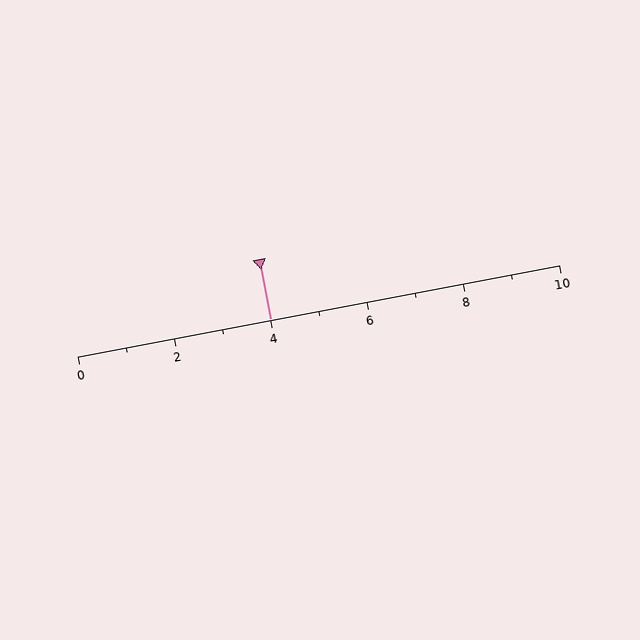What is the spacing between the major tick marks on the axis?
The major ticks are spaced 2 apart.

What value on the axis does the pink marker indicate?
The marker indicates approximately 4.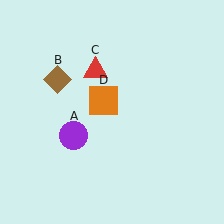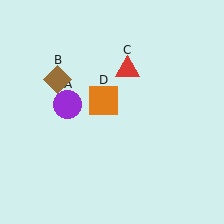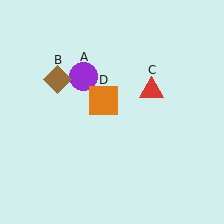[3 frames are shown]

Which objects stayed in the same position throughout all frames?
Brown diamond (object B) and orange square (object D) remained stationary.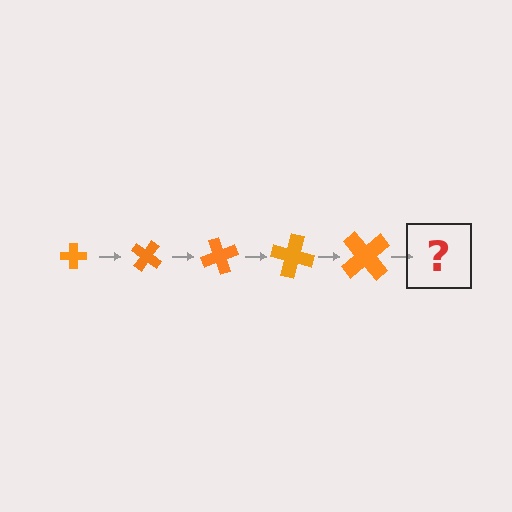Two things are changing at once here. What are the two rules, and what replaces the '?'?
The two rules are that the cross grows larger each step and it rotates 35 degrees each step. The '?' should be a cross, larger than the previous one and rotated 175 degrees from the start.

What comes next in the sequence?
The next element should be a cross, larger than the previous one and rotated 175 degrees from the start.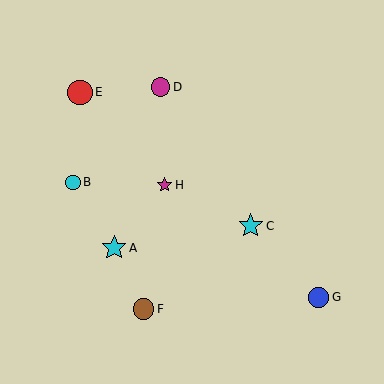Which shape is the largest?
The cyan star (labeled A) is the largest.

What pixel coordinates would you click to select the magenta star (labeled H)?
Click at (164, 185) to select the magenta star H.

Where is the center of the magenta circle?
The center of the magenta circle is at (161, 87).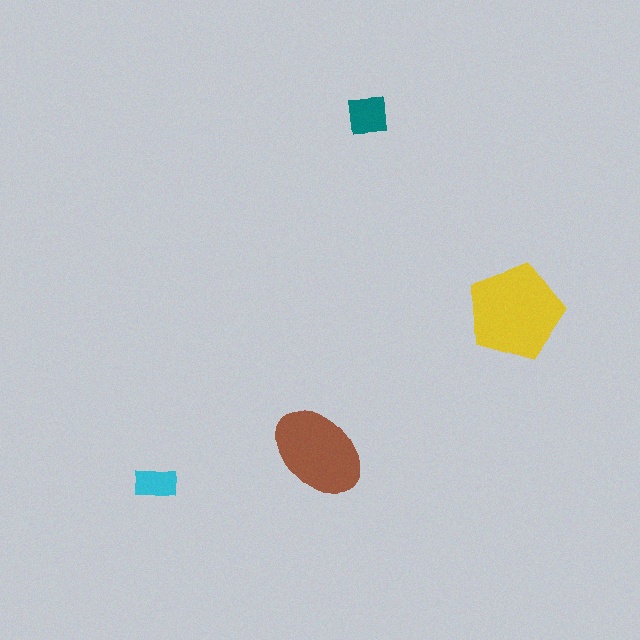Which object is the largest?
The yellow pentagon.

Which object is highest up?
The teal square is topmost.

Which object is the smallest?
The cyan rectangle.